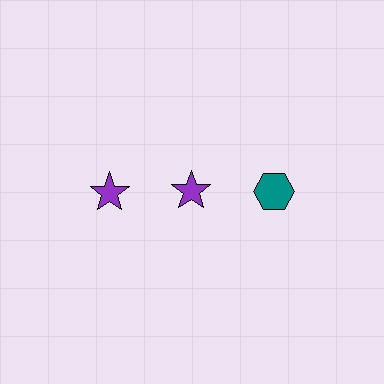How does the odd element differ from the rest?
It differs in both color (teal instead of purple) and shape (hexagon instead of star).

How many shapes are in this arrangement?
There are 3 shapes arranged in a grid pattern.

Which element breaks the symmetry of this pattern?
The teal hexagon in the top row, center column breaks the symmetry. All other shapes are purple stars.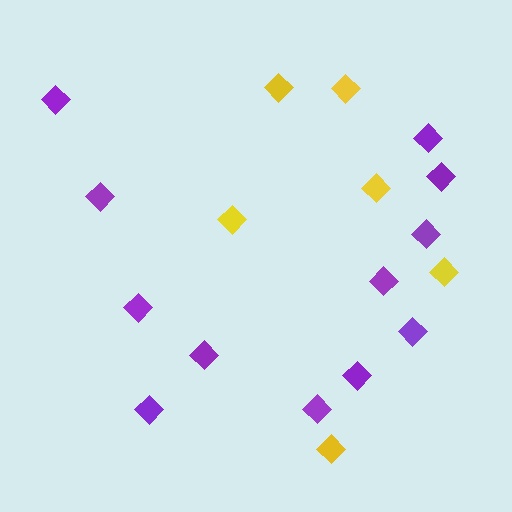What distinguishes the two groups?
There are 2 groups: one group of purple diamonds (12) and one group of yellow diamonds (6).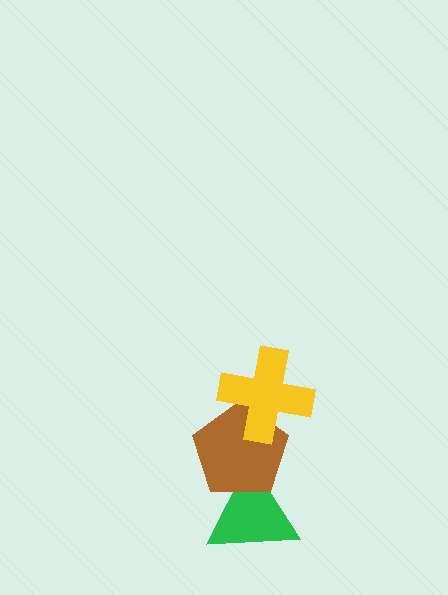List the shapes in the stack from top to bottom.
From top to bottom: the yellow cross, the brown pentagon, the green triangle.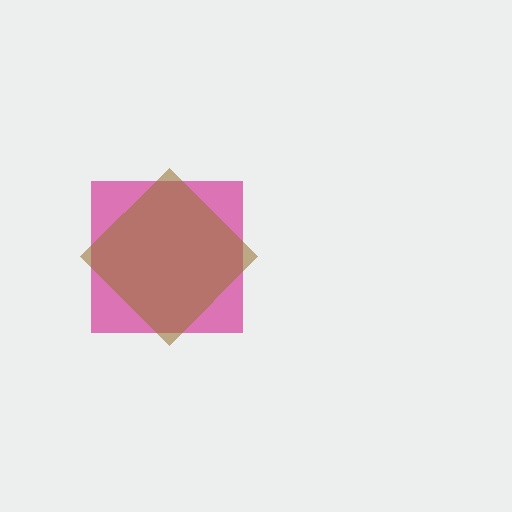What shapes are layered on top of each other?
The layered shapes are: a magenta square, a brown diamond.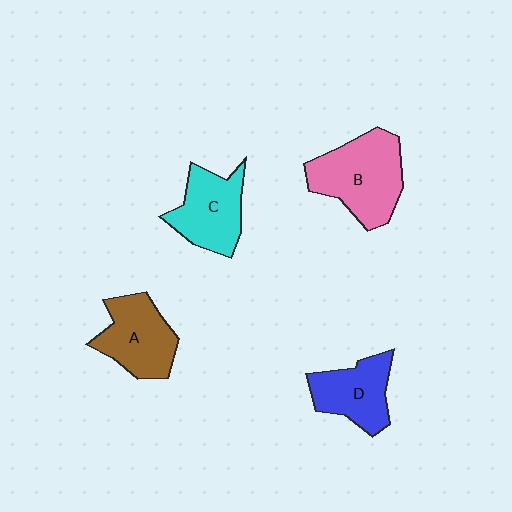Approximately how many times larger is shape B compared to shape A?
Approximately 1.3 times.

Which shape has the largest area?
Shape B (pink).